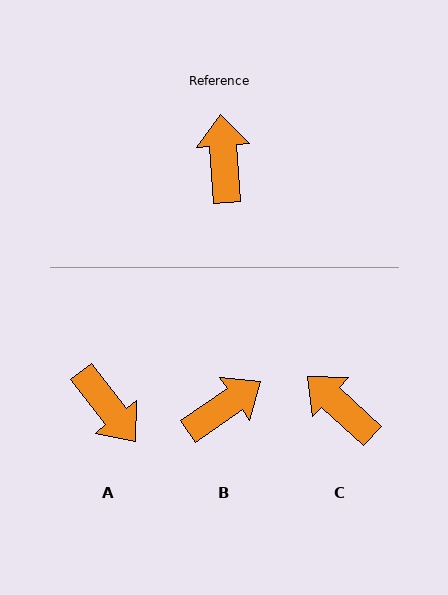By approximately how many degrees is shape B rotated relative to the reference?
Approximately 59 degrees clockwise.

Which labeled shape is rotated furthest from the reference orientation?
A, about 146 degrees away.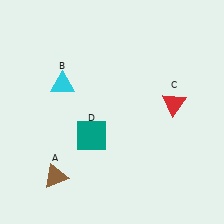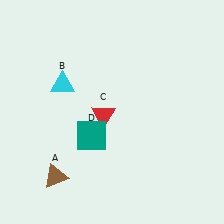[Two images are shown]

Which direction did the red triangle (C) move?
The red triangle (C) moved left.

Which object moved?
The red triangle (C) moved left.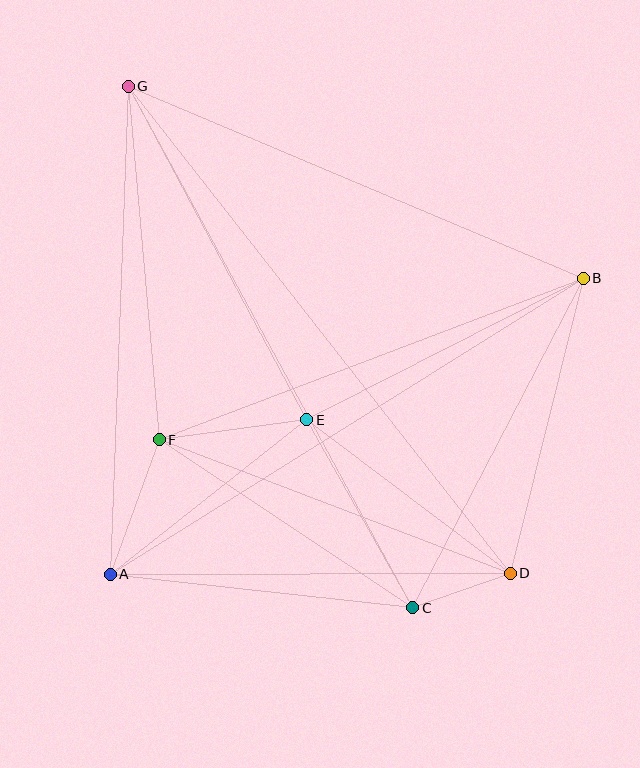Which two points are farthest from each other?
Points D and G are farthest from each other.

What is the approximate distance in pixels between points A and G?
The distance between A and G is approximately 488 pixels.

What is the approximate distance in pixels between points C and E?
The distance between C and E is approximately 216 pixels.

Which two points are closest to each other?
Points C and D are closest to each other.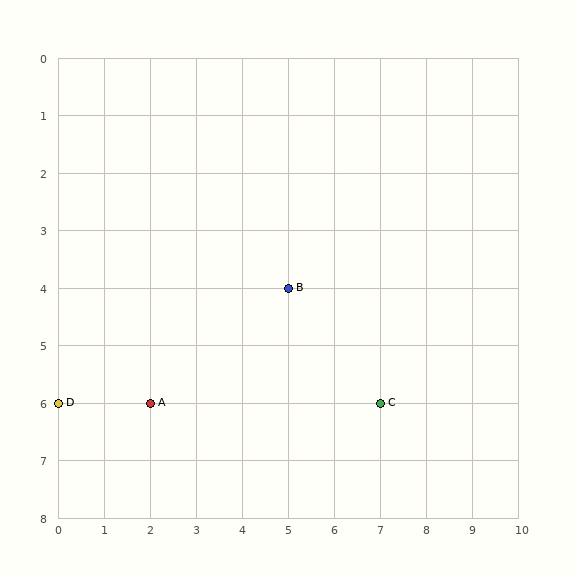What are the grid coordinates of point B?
Point B is at grid coordinates (5, 4).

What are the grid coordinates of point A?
Point A is at grid coordinates (2, 6).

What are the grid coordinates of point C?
Point C is at grid coordinates (7, 6).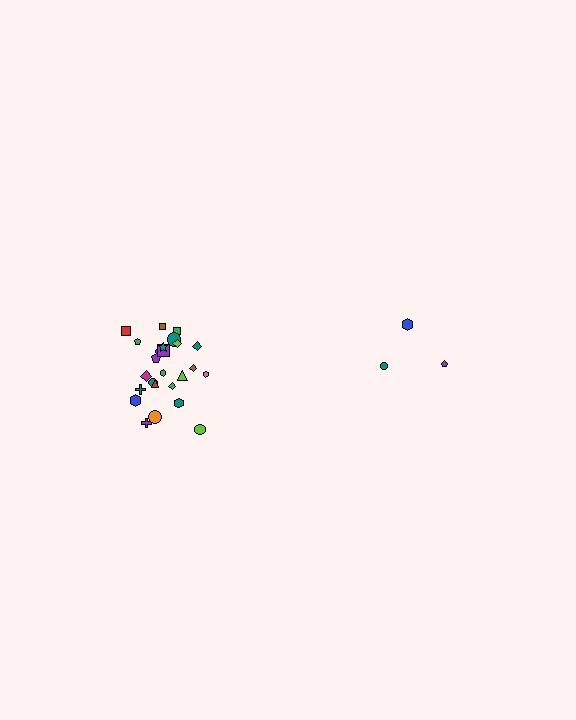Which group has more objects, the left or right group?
The left group.